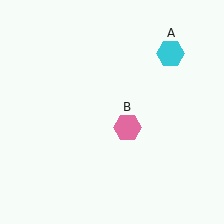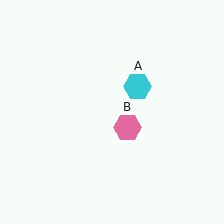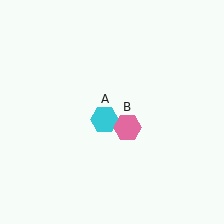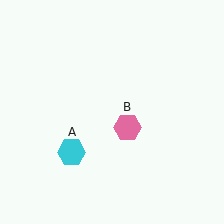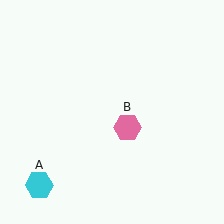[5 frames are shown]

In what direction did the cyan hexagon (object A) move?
The cyan hexagon (object A) moved down and to the left.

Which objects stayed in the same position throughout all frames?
Pink hexagon (object B) remained stationary.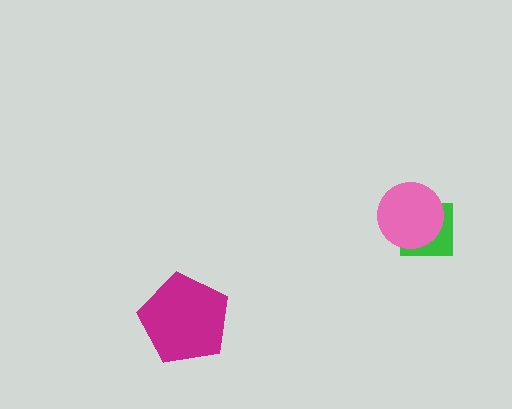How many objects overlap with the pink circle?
1 object overlaps with the pink circle.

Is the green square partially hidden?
Yes, it is partially covered by another shape.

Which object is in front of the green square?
The pink circle is in front of the green square.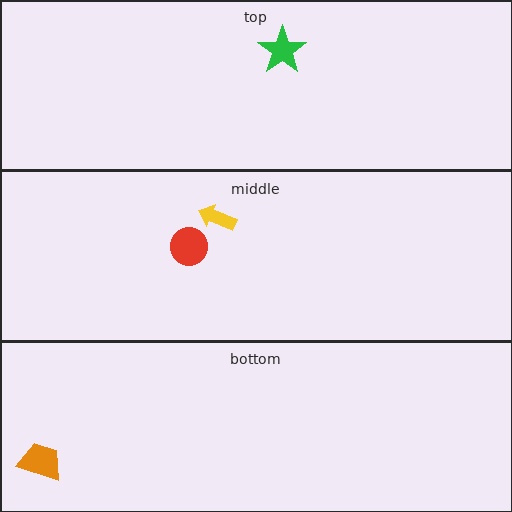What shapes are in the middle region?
The yellow arrow, the red circle.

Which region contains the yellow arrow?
The middle region.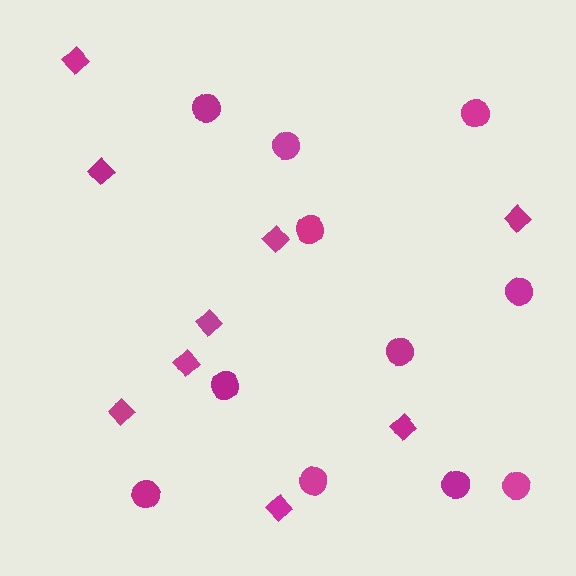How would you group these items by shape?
There are 2 groups: one group of diamonds (9) and one group of circles (11).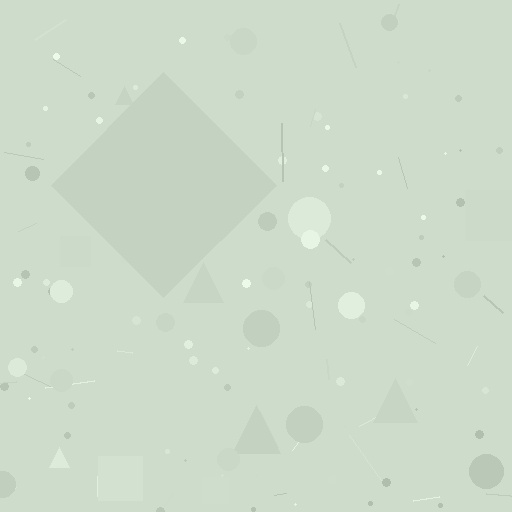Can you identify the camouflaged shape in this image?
The camouflaged shape is a diamond.